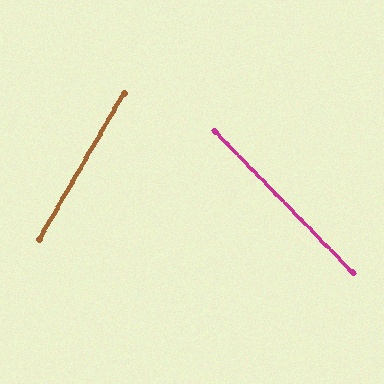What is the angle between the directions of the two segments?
Approximately 74 degrees.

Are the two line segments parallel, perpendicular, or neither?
Neither parallel nor perpendicular — they differ by about 74°.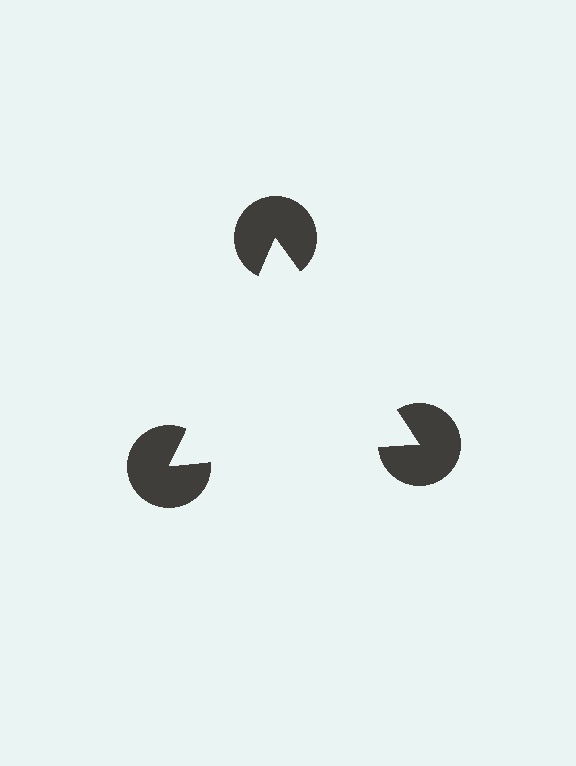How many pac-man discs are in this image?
There are 3 — one at each vertex of the illusory triangle.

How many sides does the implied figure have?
3 sides.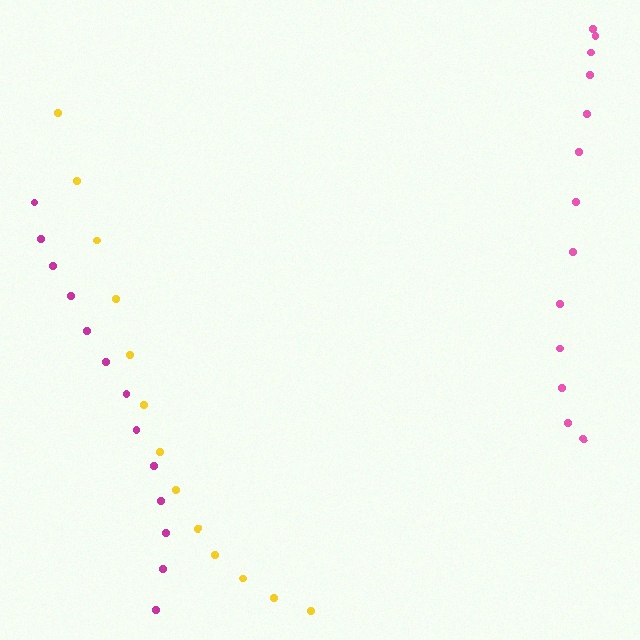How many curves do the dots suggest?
There are 3 distinct paths.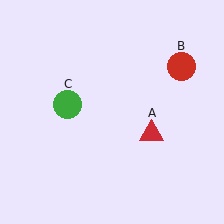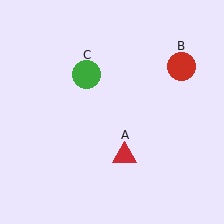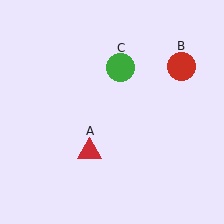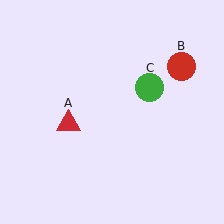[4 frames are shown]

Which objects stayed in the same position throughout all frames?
Red circle (object B) remained stationary.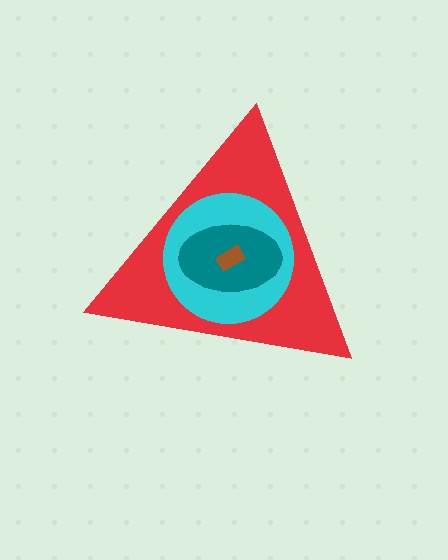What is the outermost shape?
The red triangle.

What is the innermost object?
The brown rectangle.